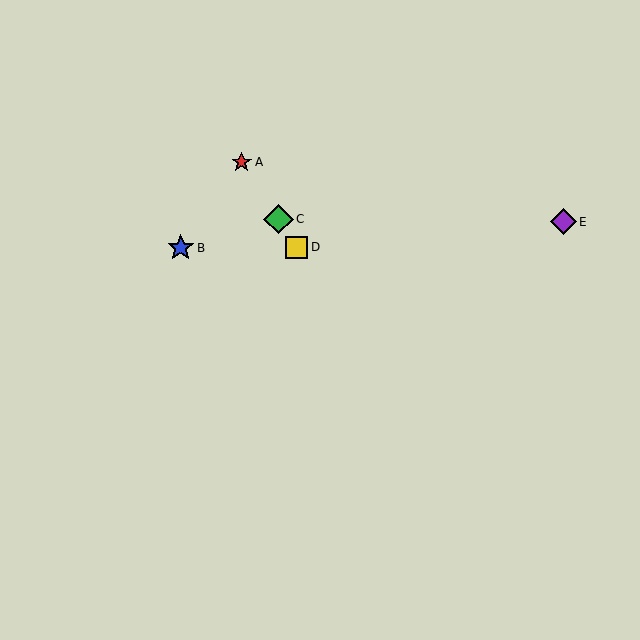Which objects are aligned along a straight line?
Objects A, C, D are aligned along a straight line.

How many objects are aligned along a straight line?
3 objects (A, C, D) are aligned along a straight line.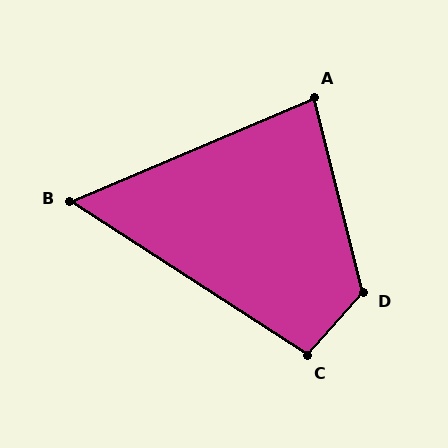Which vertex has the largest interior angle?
D, at approximately 124 degrees.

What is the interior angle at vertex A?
Approximately 81 degrees (acute).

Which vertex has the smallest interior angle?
B, at approximately 56 degrees.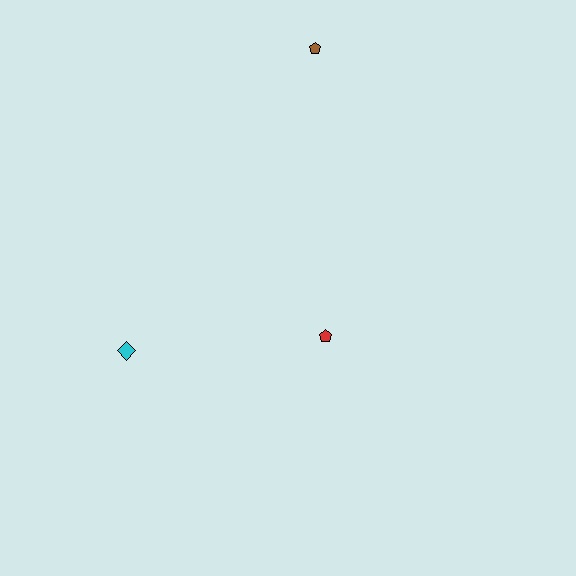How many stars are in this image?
There are no stars.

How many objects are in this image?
There are 3 objects.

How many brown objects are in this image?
There is 1 brown object.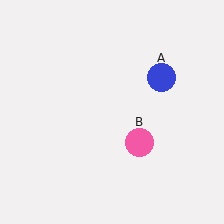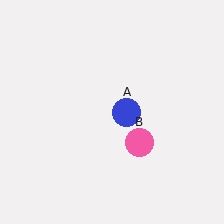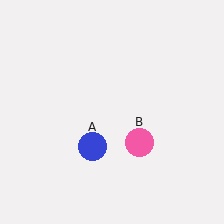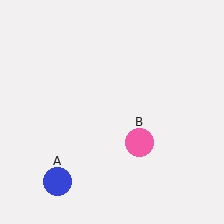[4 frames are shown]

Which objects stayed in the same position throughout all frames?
Pink circle (object B) remained stationary.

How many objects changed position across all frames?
1 object changed position: blue circle (object A).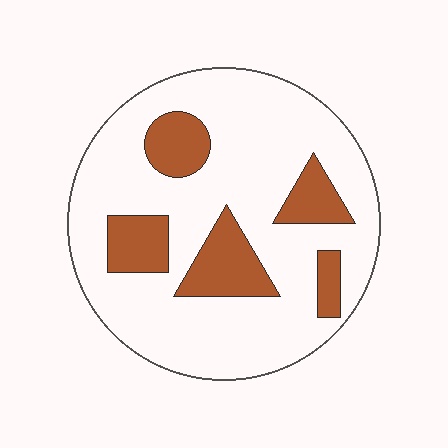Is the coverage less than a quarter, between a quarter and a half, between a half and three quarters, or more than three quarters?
Less than a quarter.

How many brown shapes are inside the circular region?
5.